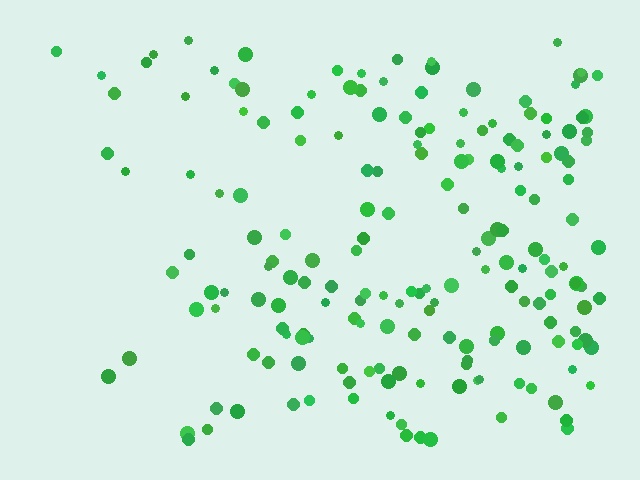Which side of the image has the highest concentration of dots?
The right.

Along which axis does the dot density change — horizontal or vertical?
Horizontal.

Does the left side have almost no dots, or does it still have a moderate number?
Still a moderate number, just noticeably fewer than the right.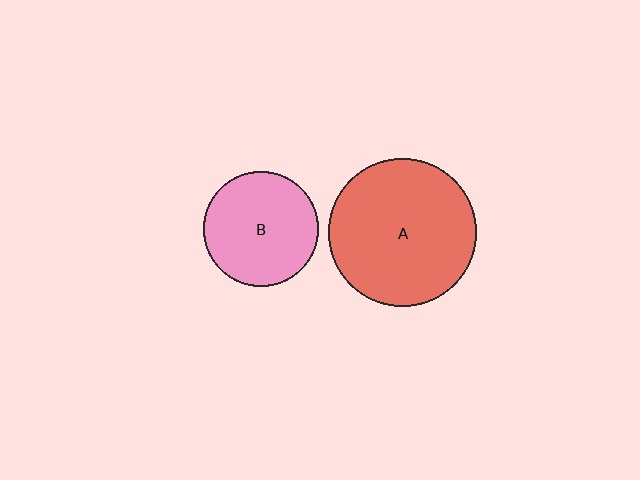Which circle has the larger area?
Circle A (red).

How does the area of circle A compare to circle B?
Approximately 1.6 times.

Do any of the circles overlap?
No, none of the circles overlap.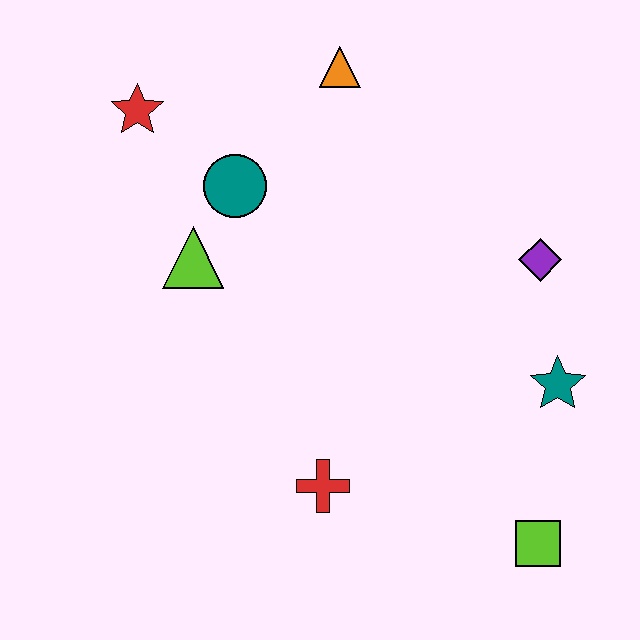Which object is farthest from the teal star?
The red star is farthest from the teal star.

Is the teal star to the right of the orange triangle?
Yes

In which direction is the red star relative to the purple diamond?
The red star is to the left of the purple diamond.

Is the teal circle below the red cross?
No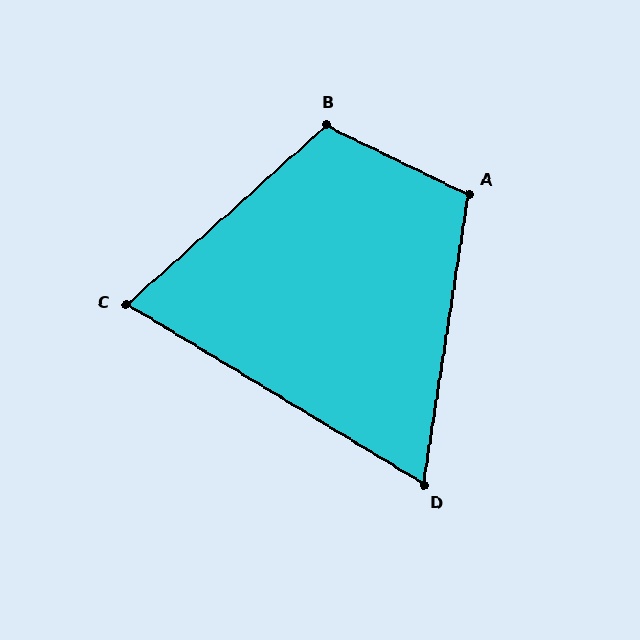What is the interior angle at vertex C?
Approximately 73 degrees (acute).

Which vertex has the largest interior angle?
B, at approximately 112 degrees.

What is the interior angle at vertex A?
Approximately 107 degrees (obtuse).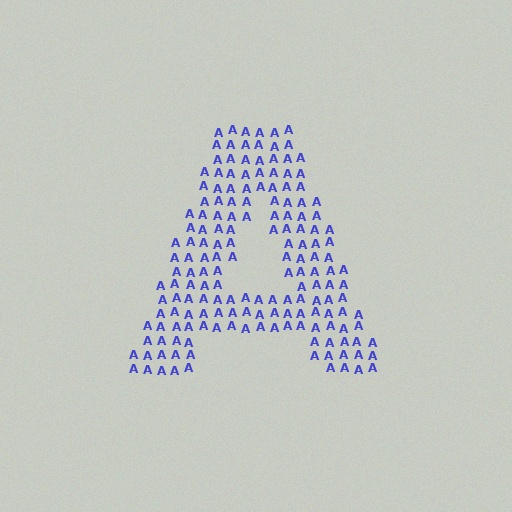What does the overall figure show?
The overall figure shows the letter A.